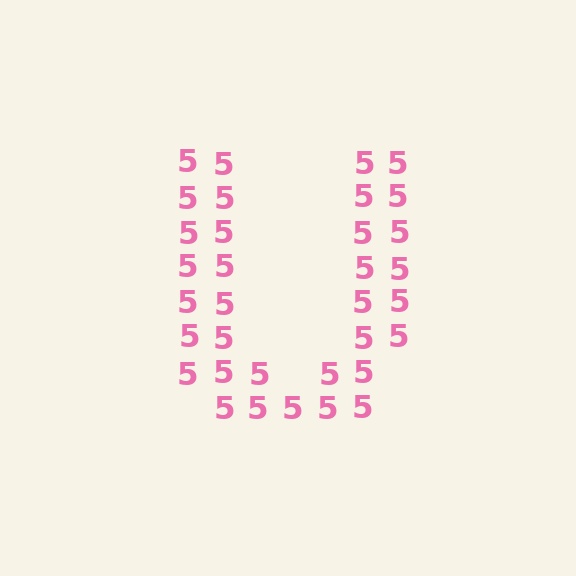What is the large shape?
The large shape is the letter U.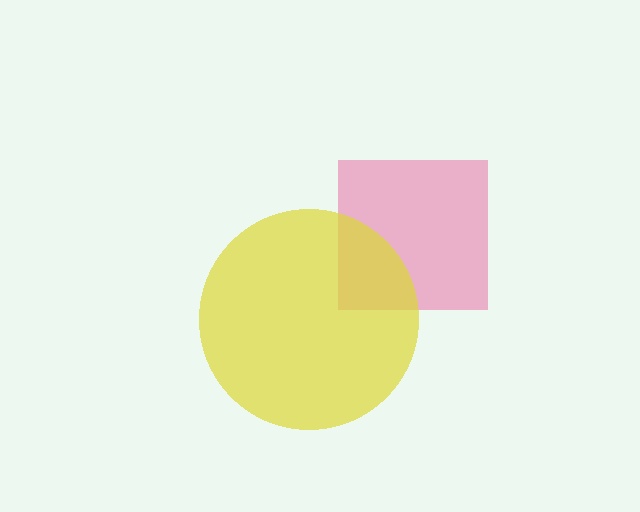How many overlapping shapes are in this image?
There are 2 overlapping shapes in the image.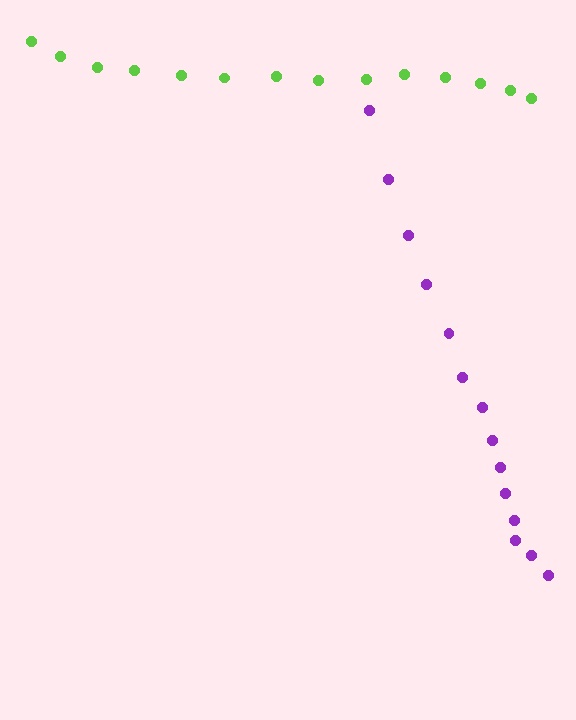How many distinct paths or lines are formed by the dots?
There are 2 distinct paths.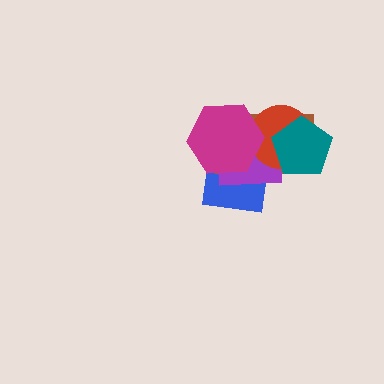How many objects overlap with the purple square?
5 objects overlap with the purple square.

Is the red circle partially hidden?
Yes, it is partially covered by another shape.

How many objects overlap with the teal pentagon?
3 objects overlap with the teal pentagon.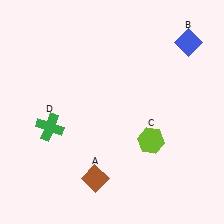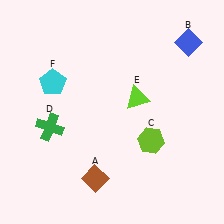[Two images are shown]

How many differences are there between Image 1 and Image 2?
There are 2 differences between the two images.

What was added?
A lime triangle (E), a cyan pentagon (F) were added in Image 2.